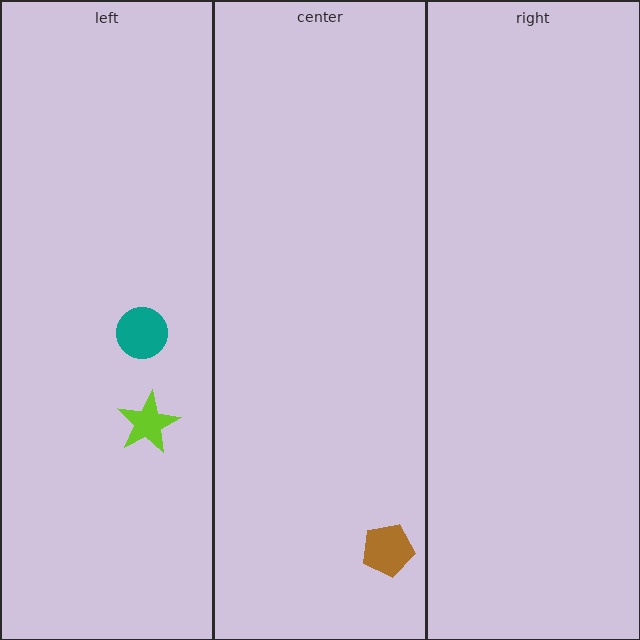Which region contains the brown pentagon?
The center region.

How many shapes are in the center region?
1.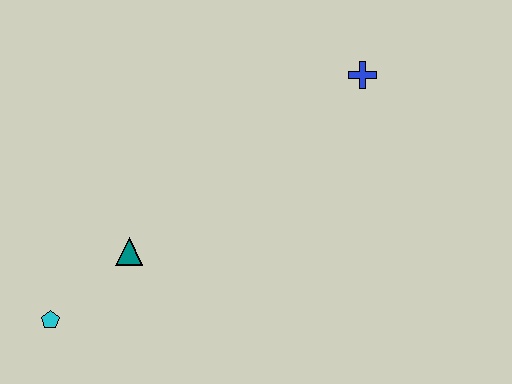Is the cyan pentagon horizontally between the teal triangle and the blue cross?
No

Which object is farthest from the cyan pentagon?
The blue cross is farthest from the cyan pentagon.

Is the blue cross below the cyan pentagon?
No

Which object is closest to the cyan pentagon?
The teal triangle is closest to the cyan pentagon.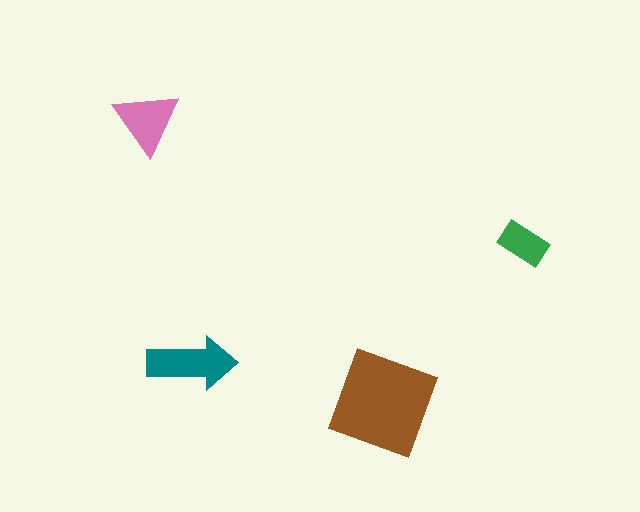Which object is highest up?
The pink triangle is topmost.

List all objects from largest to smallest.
The brown square, the teal arrow, the pink triangle, the green rectangle.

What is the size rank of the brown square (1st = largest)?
1st.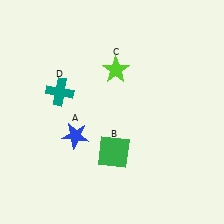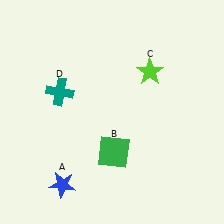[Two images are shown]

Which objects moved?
The objects that moved are: the blue star (A), the lime star (C).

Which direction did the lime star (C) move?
The lime star (C) moved right.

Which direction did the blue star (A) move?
The blue star (A) moved down.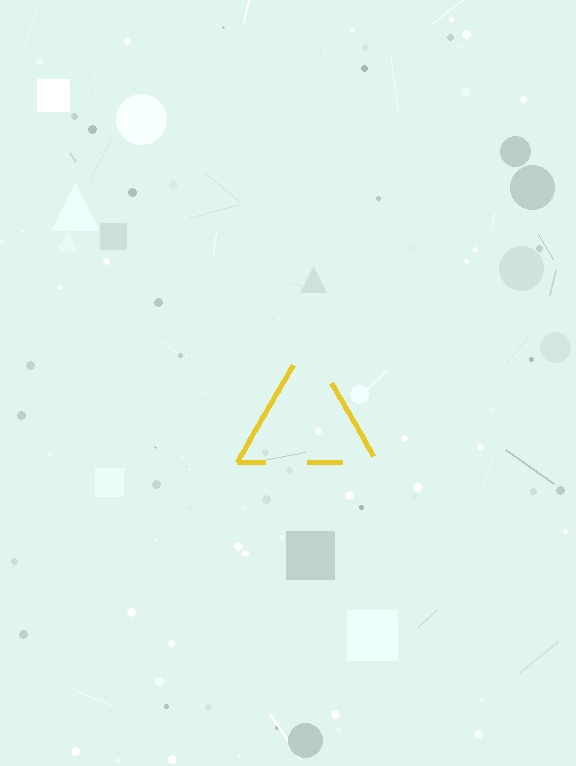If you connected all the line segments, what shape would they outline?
They would outline a triangle.